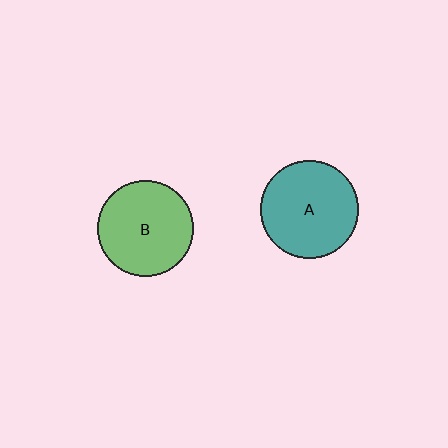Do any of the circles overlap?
No, none of the circles overlap.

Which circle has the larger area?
Circle A (teal).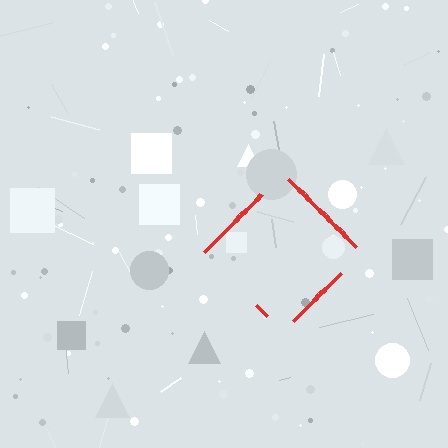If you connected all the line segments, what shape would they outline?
They would outline a diamond.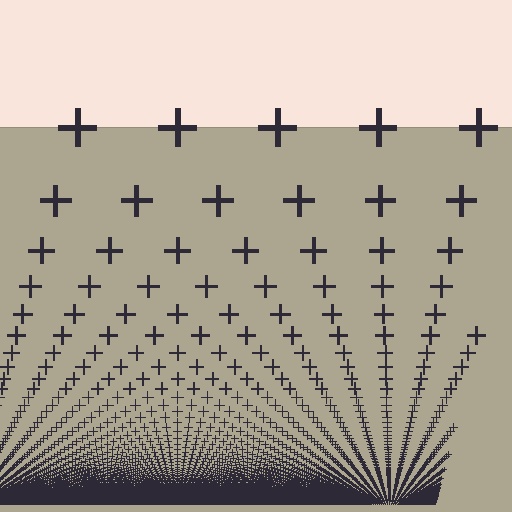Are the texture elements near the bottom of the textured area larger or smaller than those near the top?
Smaller. The gradient is inverted — elements near the bottom are smaller and denser.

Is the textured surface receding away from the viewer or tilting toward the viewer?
The surface appears to tilt toward the viewer. Texture elements get larger and sparser toward the top.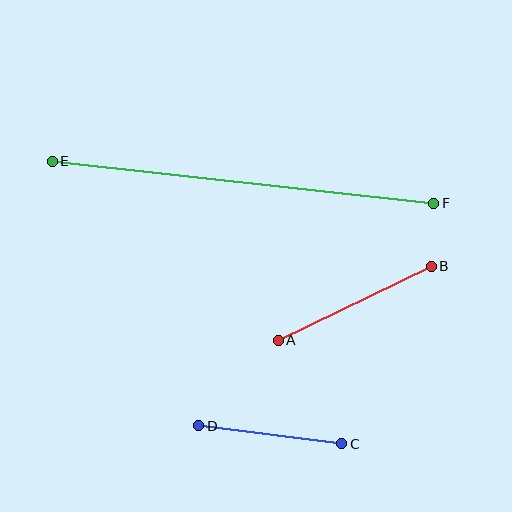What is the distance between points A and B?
The distance is approximately 170 pixels.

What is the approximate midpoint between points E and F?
The midpoint is at approximately (243, 182) pixels.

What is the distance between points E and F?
The distance is approximately 383 pixels.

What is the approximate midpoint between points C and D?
The midpoint is at approximately (270, 435) pixels.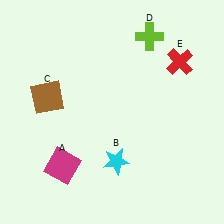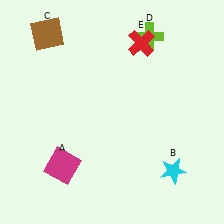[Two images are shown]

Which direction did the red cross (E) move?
The red cross (E) moved left.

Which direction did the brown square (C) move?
The brown square (C) moved up.